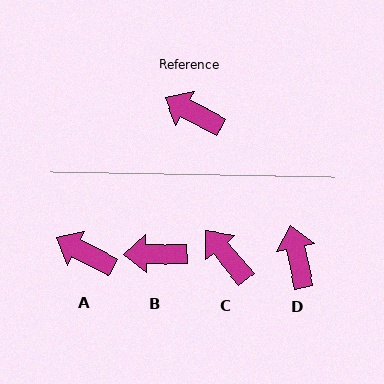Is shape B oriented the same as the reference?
No, it is off by about 29 degrees.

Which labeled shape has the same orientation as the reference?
A.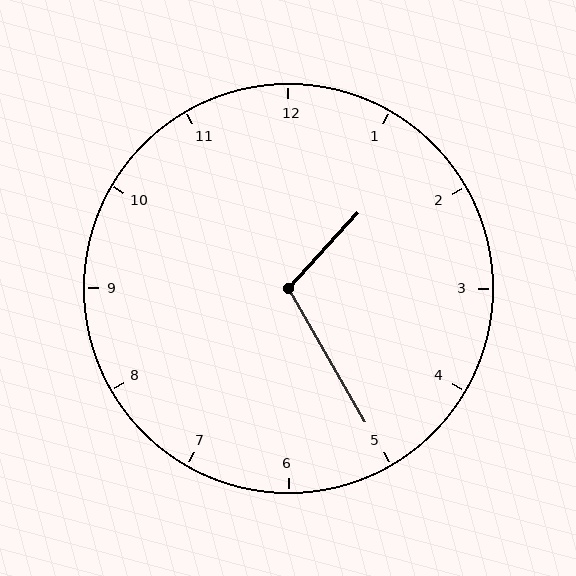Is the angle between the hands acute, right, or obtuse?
It is obtuse.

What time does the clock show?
1:25.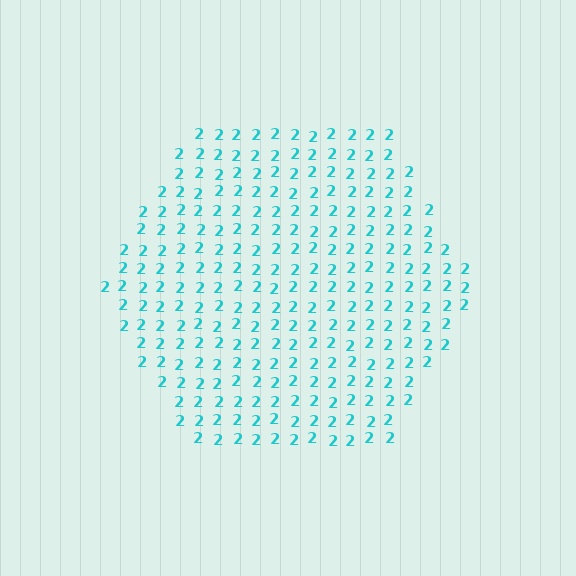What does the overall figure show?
The overall figure shows a hexagon.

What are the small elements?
The small elements are digit 2's.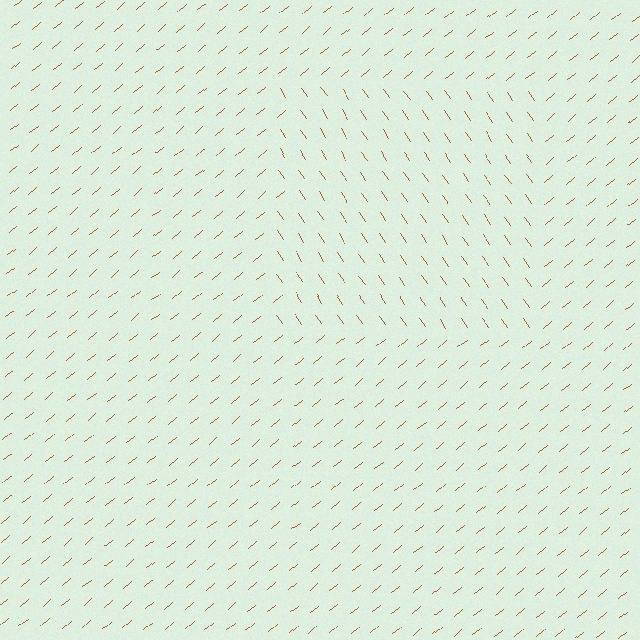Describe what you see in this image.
The image is filled with small brown line segments. A rectangle region in the image has lines oriented differently from the surrounding lines, creating a visible texture boundary.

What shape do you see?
I see a rectangle.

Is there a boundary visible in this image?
Yes, there is a texture boundary formed by a change in line orientation.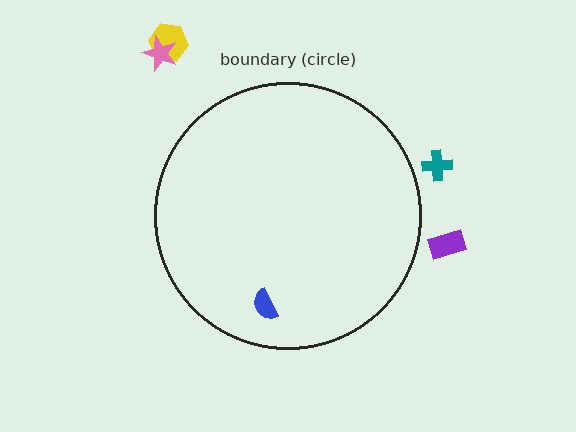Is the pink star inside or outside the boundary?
Outside.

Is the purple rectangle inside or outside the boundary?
Outside.